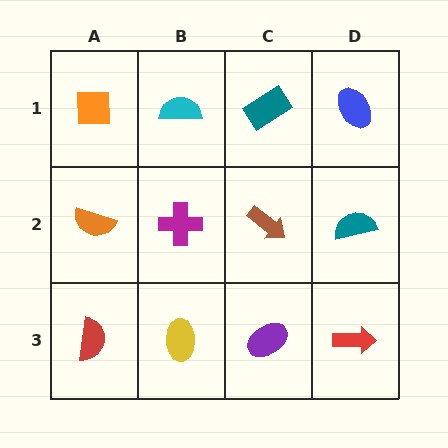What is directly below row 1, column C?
A brown arrow.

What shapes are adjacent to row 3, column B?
A magenta cross (row 2, column B), a red semicircle (row 3, column A), a purple ellipse (row 3, column C).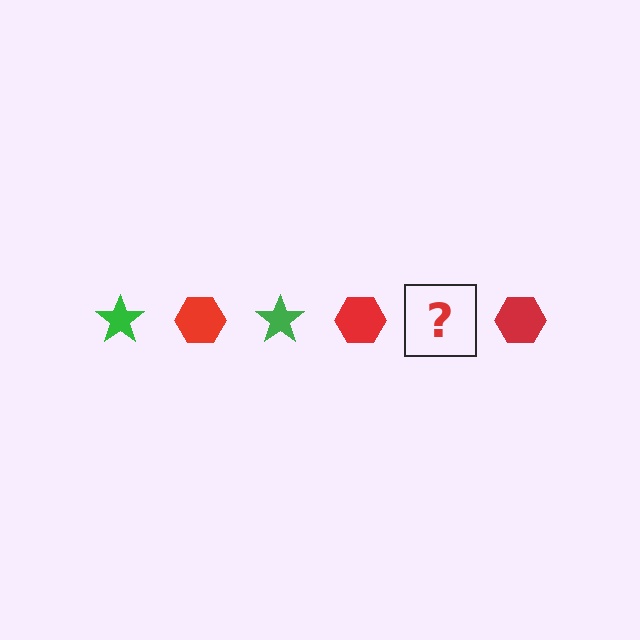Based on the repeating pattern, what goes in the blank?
The blank should be a green star.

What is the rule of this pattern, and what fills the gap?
The rule is that the pattern alternates between green star and red hexagon. The gap should be filled with a green star.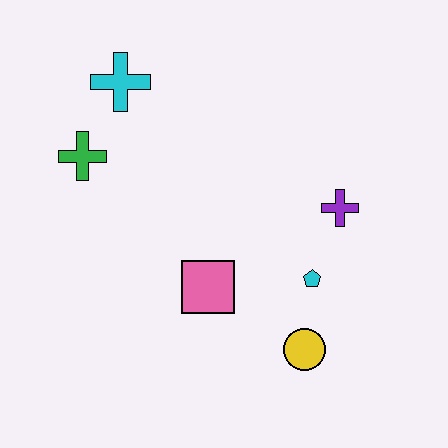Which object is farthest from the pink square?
The cyan cross is farthest from the pink square.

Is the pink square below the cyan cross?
Yes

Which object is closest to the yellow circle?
The cyan pentagon is closest to the yellow circle.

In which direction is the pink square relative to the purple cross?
The pink square is to the left of the purple cross.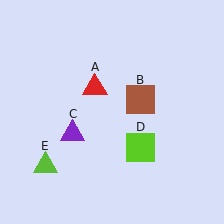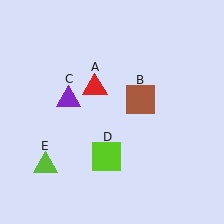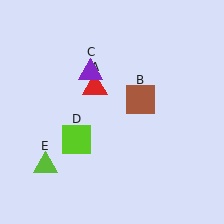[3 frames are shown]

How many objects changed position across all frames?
2 objects changed position: purple triangle (object C), lime square (object D).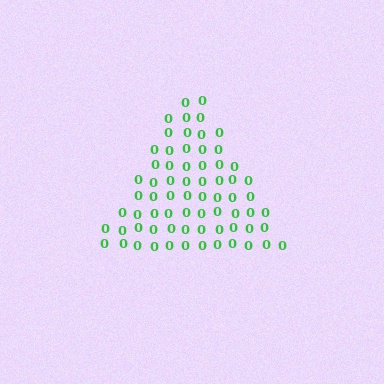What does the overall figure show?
The overall figure shows a triangle.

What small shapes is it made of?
It is made of small digit 0's.